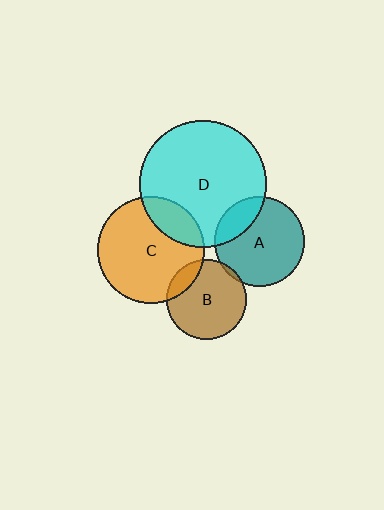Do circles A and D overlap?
Yes.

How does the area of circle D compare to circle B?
Approximately 2.5 times.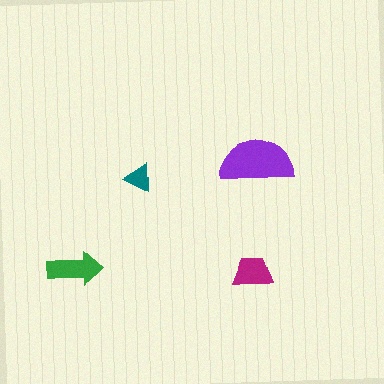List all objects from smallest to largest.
The teal triangle, the magenta trapezoid, the green arrow, the purple semicircle.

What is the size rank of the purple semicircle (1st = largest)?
1st.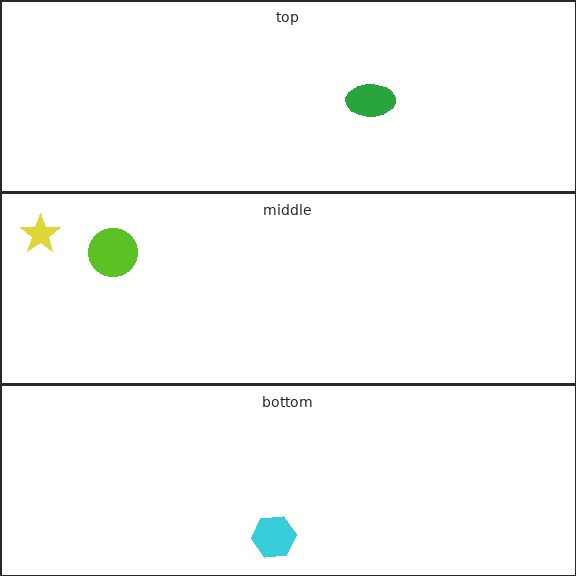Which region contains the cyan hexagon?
The bottom region.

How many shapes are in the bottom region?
1.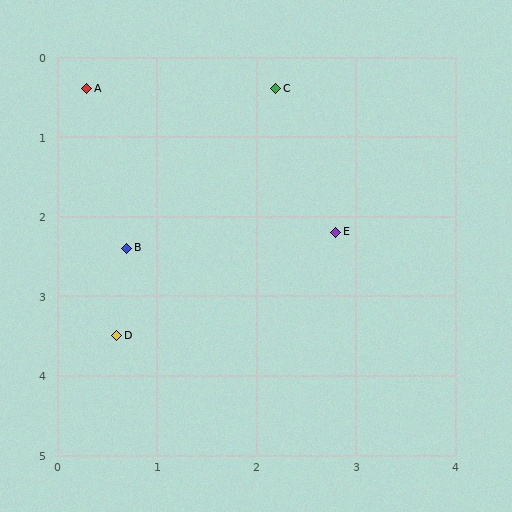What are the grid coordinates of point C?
Point C is at approximately (2.2, 0.4).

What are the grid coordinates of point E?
Point E is at approximately (2.8, 2.2).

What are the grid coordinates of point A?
Point A is at approximately (0.3, 0.4).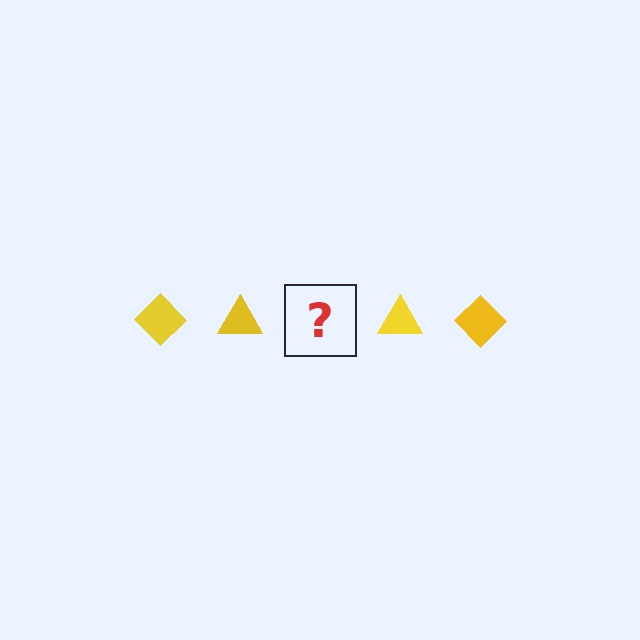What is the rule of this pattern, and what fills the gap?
The rule is that the pattern cycles through diamond, triangle shapes in yellow. The gap should be filled with a yellow diamond.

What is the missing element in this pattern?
The missing element is a yellow diamond.